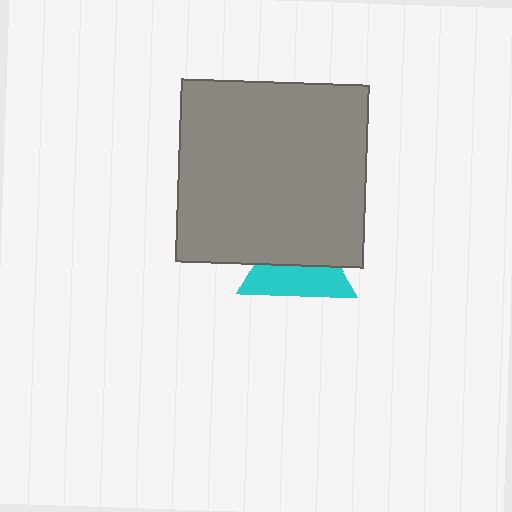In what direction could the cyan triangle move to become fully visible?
The cyan triangle could move down. That would shift it out from behind the gray rectangle entirely.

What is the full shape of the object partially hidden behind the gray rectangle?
The partially hidden object is a cyan triangle.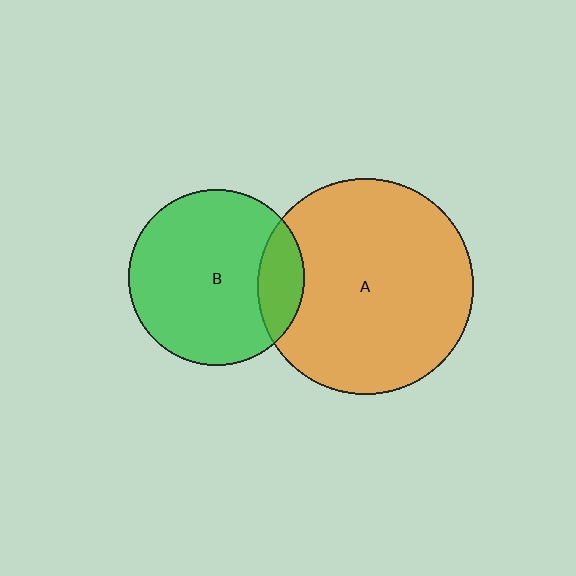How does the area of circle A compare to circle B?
Approximately 1.5 times.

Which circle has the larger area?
Circle A (orange).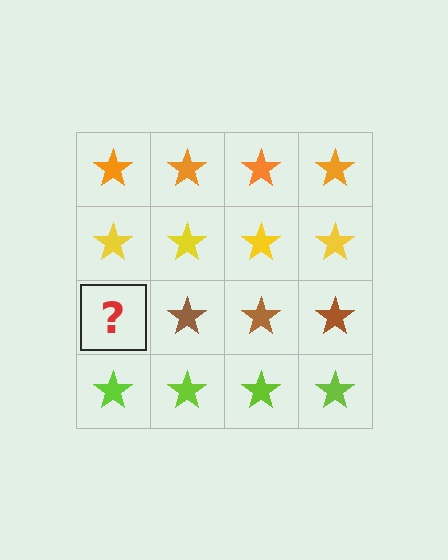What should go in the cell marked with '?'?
The missing cell should contain a brown star.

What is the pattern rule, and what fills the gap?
The rule is that each row has a consistent color. The gap should be filled with a brown star.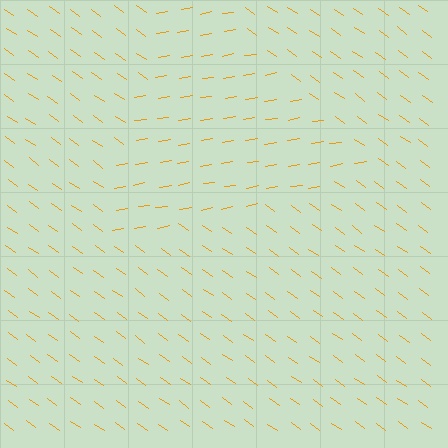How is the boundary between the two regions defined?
The boundary is defined purely by a change in line orientation (approximately 45 degrees difference). All lines are the same color and thickness.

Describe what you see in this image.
The image is filled with small orange line segments. A triangle region in the image has lines oriented differently from the surrounding lines, creating a visible texture boundary.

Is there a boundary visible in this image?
Yes, there is a texture boundary formed by a change in line orientation.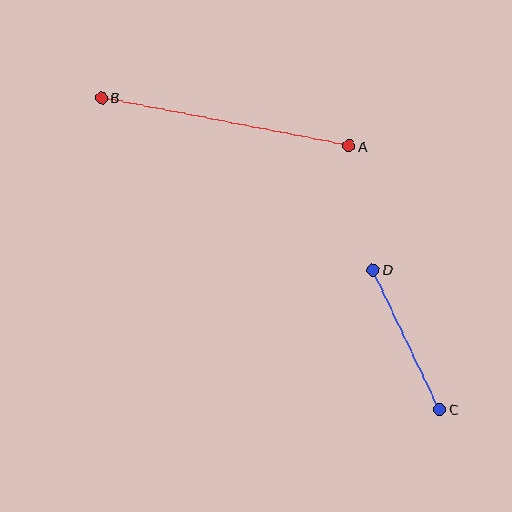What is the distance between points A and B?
The distance is approximately 252 pixels.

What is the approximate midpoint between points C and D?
The midpoint is at approximately (406, 340) pixels.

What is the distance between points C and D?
The distance is approximately 154 pixels.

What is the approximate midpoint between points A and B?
The midpoint is at approximately (225, 122) pixels.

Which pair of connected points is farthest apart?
Points A and B are farthest apart.